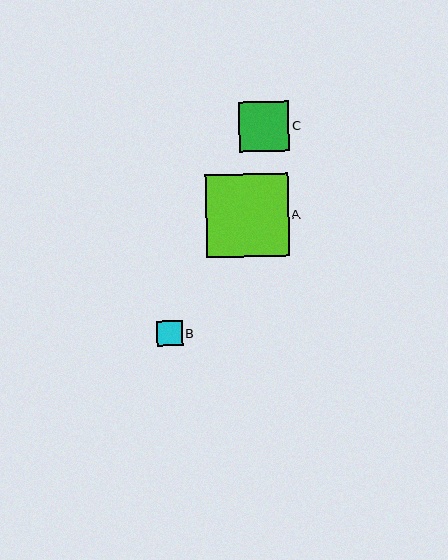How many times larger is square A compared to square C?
Square A is approximately 1.6 times the size of square C.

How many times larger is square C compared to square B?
Square C is approximately 2.0 times the size of square B.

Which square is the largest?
Square A is the largest with a size of approximately 83 pixels.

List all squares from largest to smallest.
From largest to smallest: A, C, B.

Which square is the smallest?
Square B is the smallest with a size of approximately 26 pixels.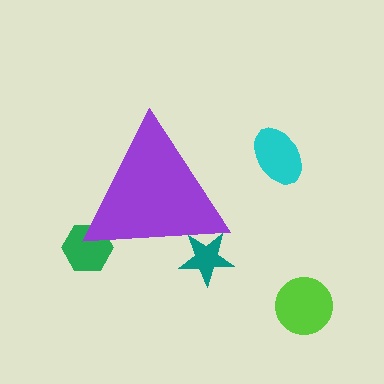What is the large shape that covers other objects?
A purple triangle.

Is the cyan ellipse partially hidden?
No, the cyan ellipse is fully visible.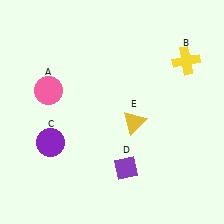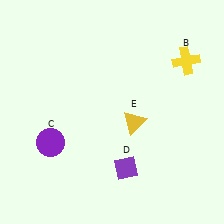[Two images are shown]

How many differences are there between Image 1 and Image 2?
There is 1 difference between the two images.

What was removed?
The pink circle (A) was removed in Image 2.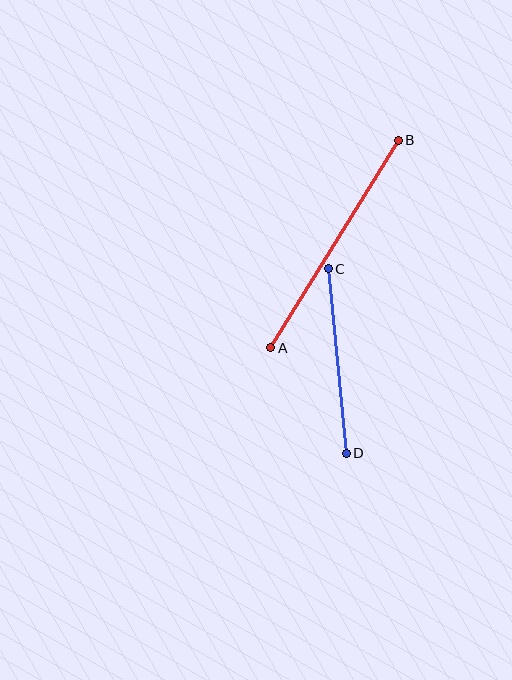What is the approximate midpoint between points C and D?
The midpoint is at approximately (337, 361) pixels.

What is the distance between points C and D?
The distance is approximately 185 pixels.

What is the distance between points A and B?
The distance is approximately 244 pixels.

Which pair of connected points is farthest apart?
Points A and B are farthest apart.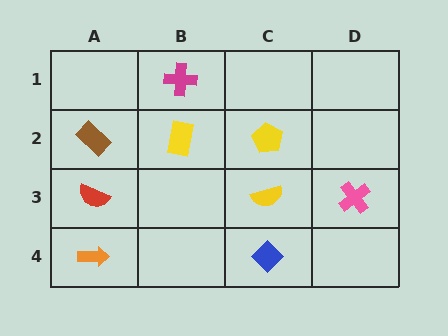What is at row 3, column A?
A red semicircle.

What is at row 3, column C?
A yellow semicircle.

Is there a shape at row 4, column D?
No, that cell is empty.